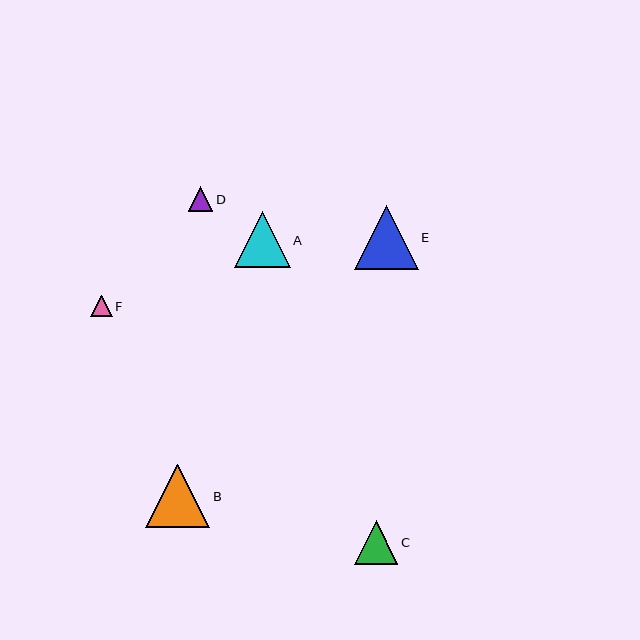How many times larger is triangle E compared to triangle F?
Triangle E is approximately 3.0 times the size of triangle F.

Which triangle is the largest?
Triangle E is the largest with a size of approximately 64 pixels.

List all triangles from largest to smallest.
From largest to smallest: E, B, A, C, D, F.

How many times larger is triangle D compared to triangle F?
Triangle D is approximately 1.1 times the size of triangle F.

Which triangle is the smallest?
Triangle F is the smallest with a size of approximately 22 pixels.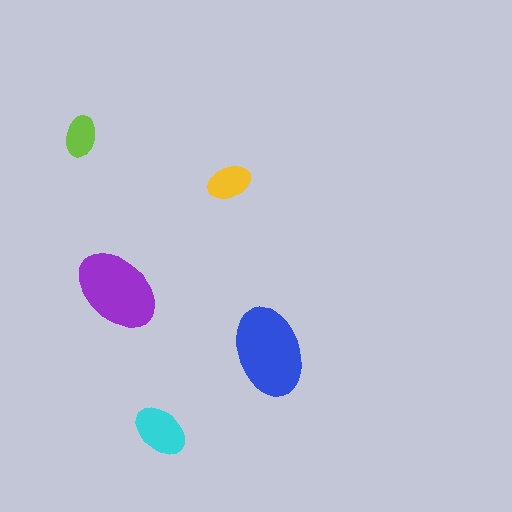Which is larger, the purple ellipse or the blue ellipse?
The blue one.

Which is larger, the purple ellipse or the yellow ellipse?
The purple one.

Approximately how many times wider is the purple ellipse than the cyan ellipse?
About 1.5 times wider.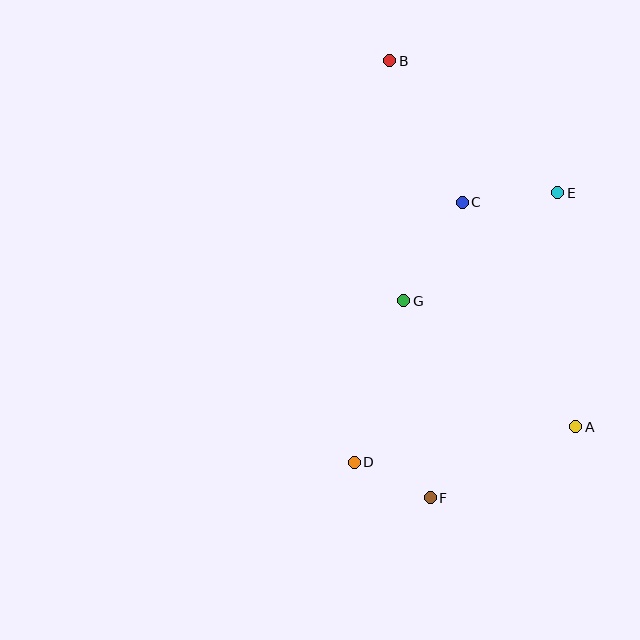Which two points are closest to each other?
Points D and F are closest to each other.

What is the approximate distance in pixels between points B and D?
The distance between B and D is approximately 403 pixels.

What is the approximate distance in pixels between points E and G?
The distance between E and G is approximately 189 pixels.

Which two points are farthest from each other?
Points B and F are farthest from each other.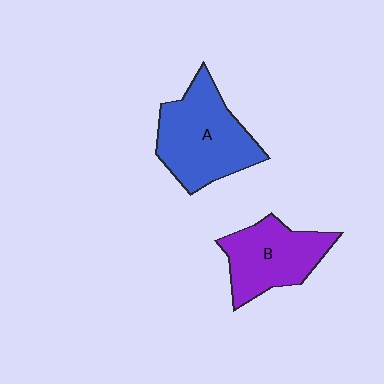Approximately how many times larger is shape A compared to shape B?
Approximately 1.3 times.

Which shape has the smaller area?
Shape B (purple).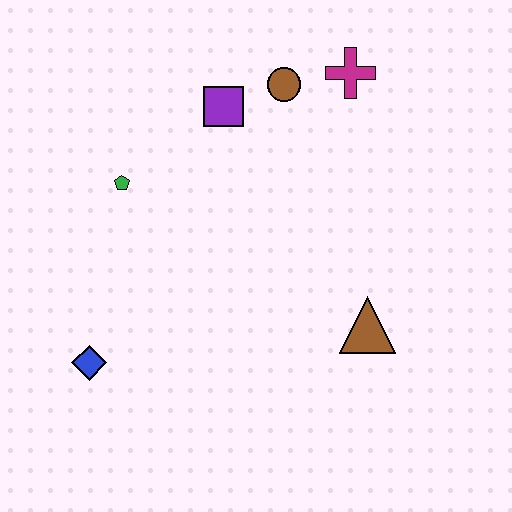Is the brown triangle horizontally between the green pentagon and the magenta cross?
No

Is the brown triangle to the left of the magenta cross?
No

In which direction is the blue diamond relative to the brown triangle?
The blue diamond is to the left of the brown triangle.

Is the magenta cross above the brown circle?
Yes